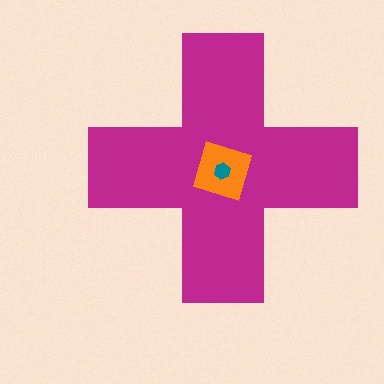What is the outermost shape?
The magenta cross.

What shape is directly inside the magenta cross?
The orange diamond.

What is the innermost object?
The teal hexagon.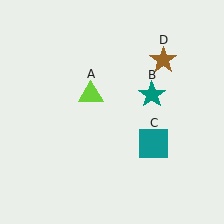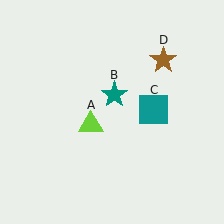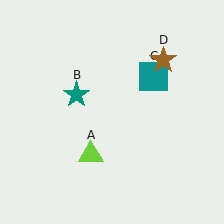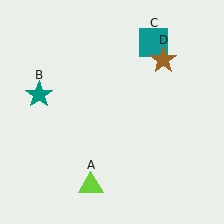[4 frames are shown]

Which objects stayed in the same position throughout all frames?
Brown star (object D) remained stationary.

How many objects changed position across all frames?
3 objects changed position: lime triangle (object A), teal star (object B), teal square (object C).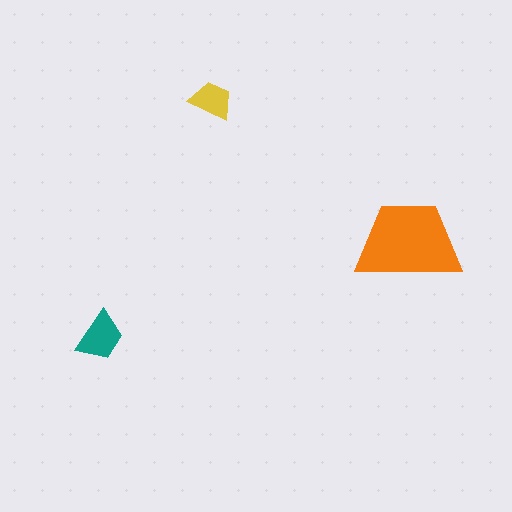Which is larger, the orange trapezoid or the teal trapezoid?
The orange one.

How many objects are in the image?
There are 3 objects in the image.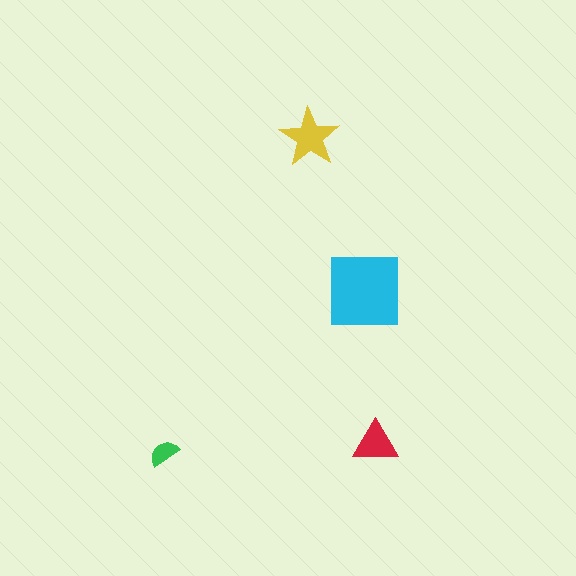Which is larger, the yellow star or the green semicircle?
The yellow star.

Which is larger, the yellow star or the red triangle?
The yellow star.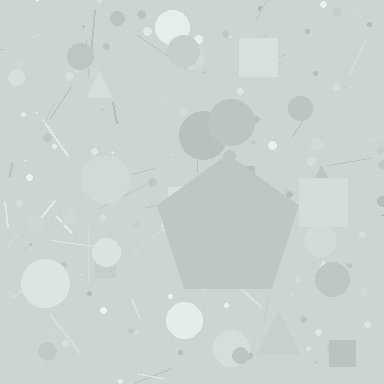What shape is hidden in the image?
A pentagon is hidden in the image.